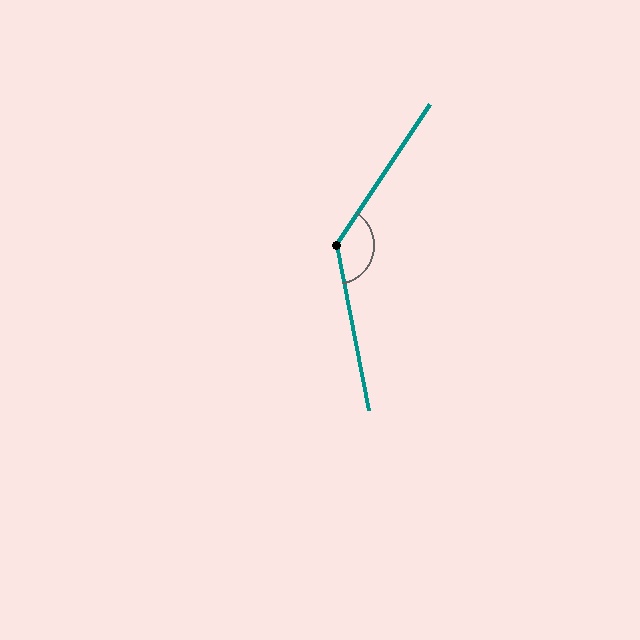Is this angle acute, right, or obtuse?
It is obtuse.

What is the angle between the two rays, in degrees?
Approximately 135 degrees.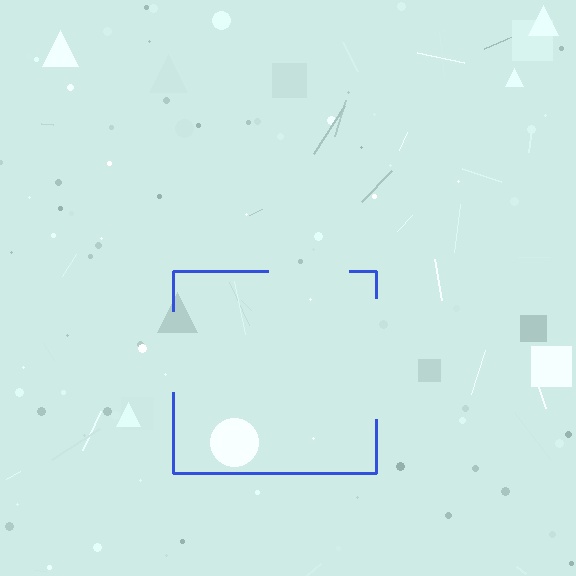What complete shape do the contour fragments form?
The contour fragments form a square.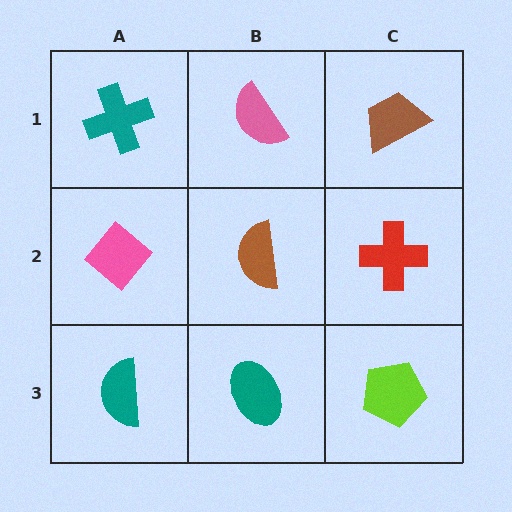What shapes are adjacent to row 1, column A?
A pink diamond (row 2, column A), a pink semicircle (row 1, column B).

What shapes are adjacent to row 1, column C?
A red cross (row 2, column C), a pink semicircle (row 1, column B).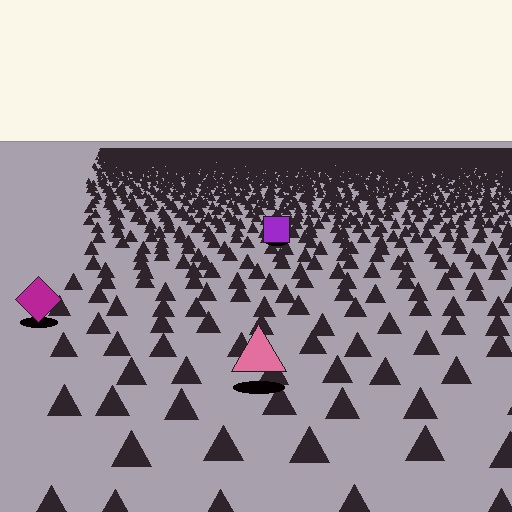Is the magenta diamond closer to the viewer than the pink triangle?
No. The pink triangle is closer — you can tell from the texture gradient: the ground texture is coarser near it.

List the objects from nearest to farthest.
From nearest to farthest: the pink triangle, the magenta diamond, the purple square.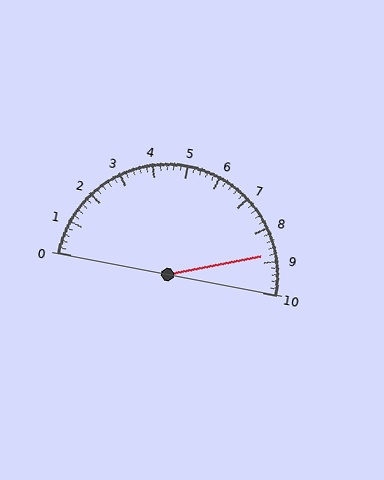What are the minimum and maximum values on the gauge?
The gauge ranges from 0 to 10.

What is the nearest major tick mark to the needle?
The nearest major tick mark is 9.